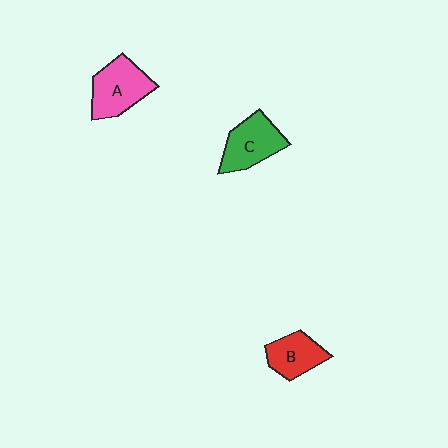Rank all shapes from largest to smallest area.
From largest to smallest: A (pink), C (green), B (red).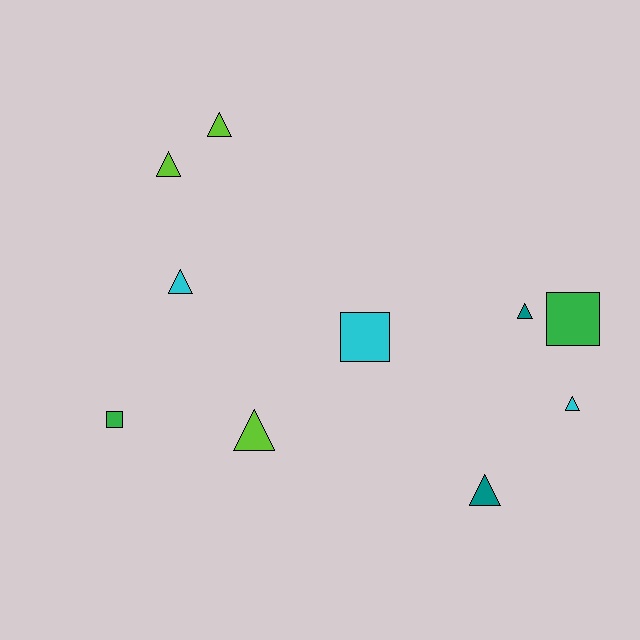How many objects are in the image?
There are 10 objects.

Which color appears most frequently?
Lime, with 3 objects.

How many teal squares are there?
There are no teal squares.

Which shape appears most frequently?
Triangle, with 7 objects.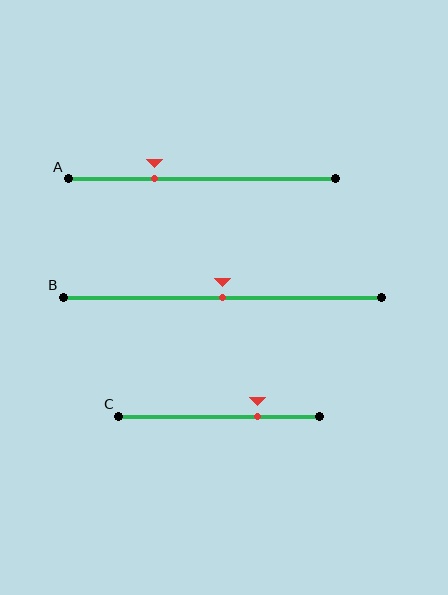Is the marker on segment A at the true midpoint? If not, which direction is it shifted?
No, the marker on segment A is shifted to the left by about 18% of the segment length.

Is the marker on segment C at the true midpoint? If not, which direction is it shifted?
No, the marker on segment C is shifted to the right by about 19% of the segment length.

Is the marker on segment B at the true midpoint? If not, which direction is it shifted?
Yes, the marker on segment B is at the true midpoint.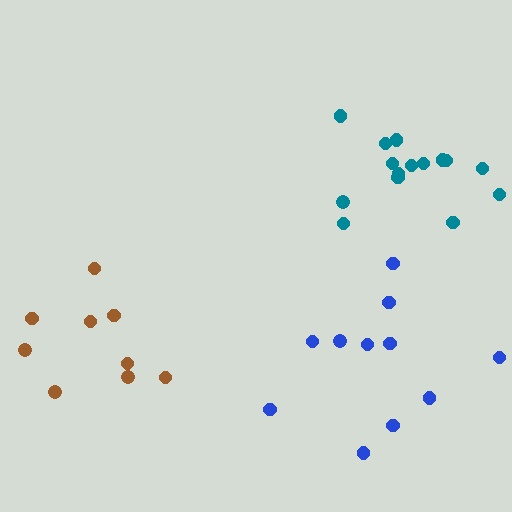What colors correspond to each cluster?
The clusters are colored: brown, teal, blue.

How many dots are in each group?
Group 1: 9 dots, Group 2: 15 dots, Group 3: 11 dots (35 total).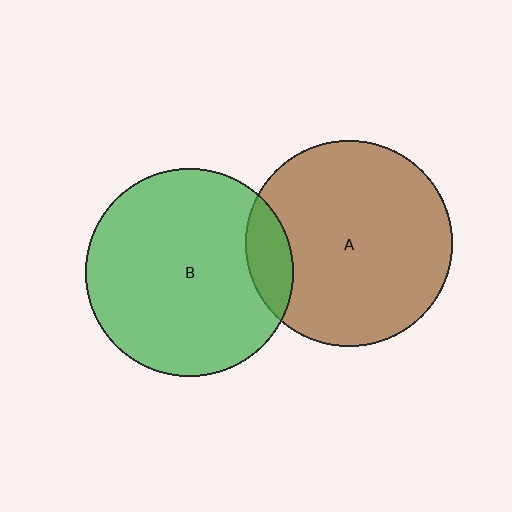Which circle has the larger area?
Circle B (green).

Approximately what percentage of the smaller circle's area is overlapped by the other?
Approximately 10%.